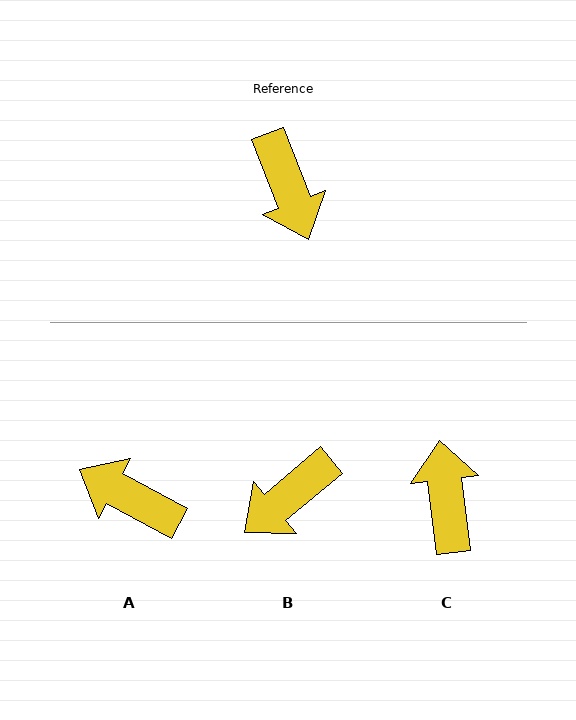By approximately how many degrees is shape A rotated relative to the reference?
Approximately 139 degrees clockwise.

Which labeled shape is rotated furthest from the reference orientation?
C, about 166 degrees away.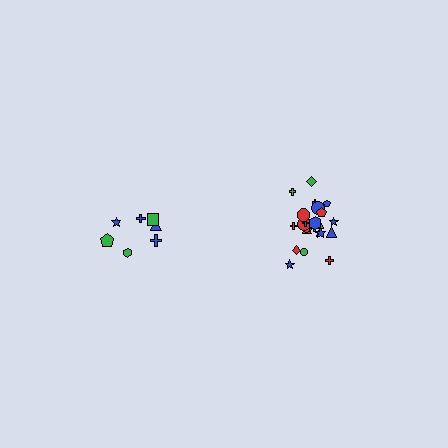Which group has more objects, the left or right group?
The right group.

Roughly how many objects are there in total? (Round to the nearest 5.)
Roughly 30 objects in total.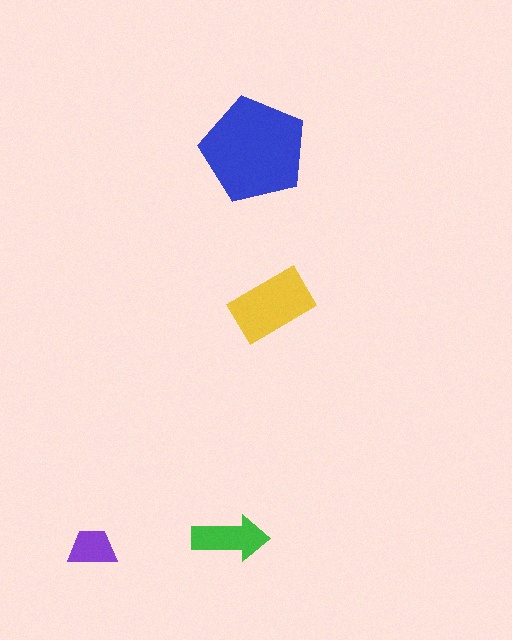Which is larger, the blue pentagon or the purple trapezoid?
The blue pentagon.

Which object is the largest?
The blue pentagon.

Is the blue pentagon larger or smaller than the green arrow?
Larger.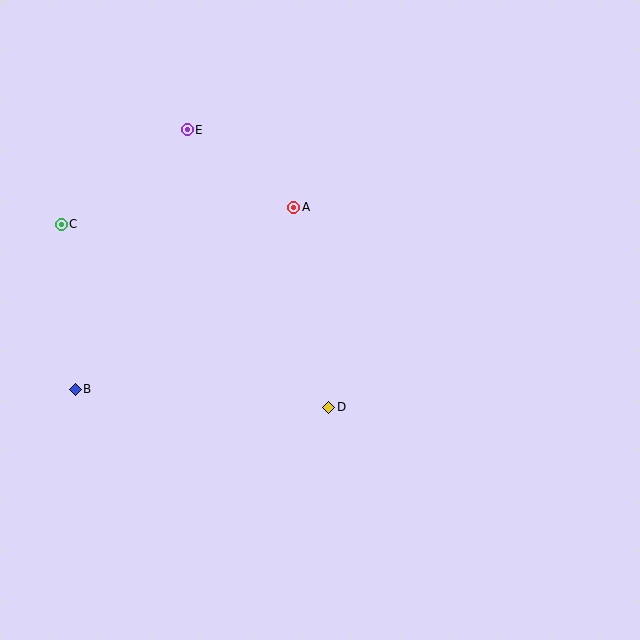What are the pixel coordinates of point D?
Point D is at (329, 407).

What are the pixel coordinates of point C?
Point C is at (61, 224).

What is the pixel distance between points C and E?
The distance between C and E is 157 pixels.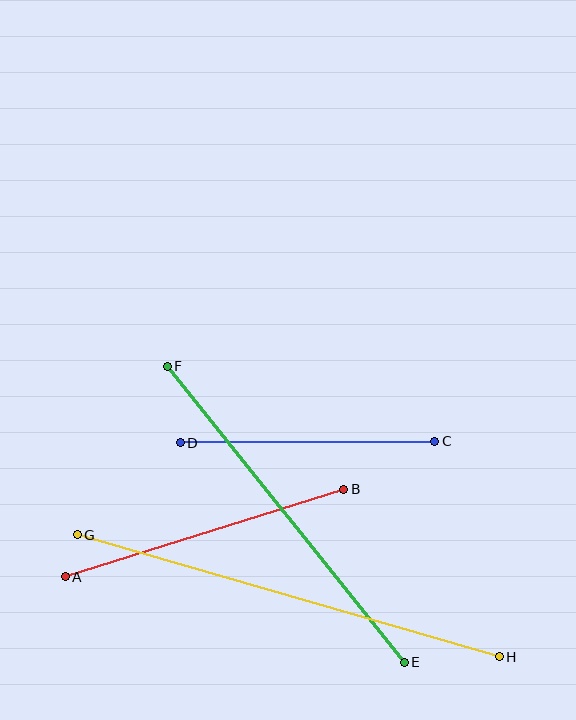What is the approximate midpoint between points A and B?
The midpoint is at approximately (205, 533) pixels.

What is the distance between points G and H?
The distance is approximately 439 pixels.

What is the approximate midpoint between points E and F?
The midpoint is at approximately (286, 514) pixels.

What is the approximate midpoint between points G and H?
The midpoint is at approximately (288, 596) pixels.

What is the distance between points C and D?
The distance is approximately 254 pixels.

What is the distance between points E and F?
The distance is approximately 379 pixels.